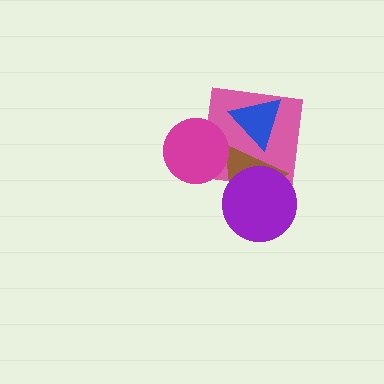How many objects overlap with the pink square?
4 objects overlap with the pink square.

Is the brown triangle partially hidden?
Yes, it is partially covered by another shape.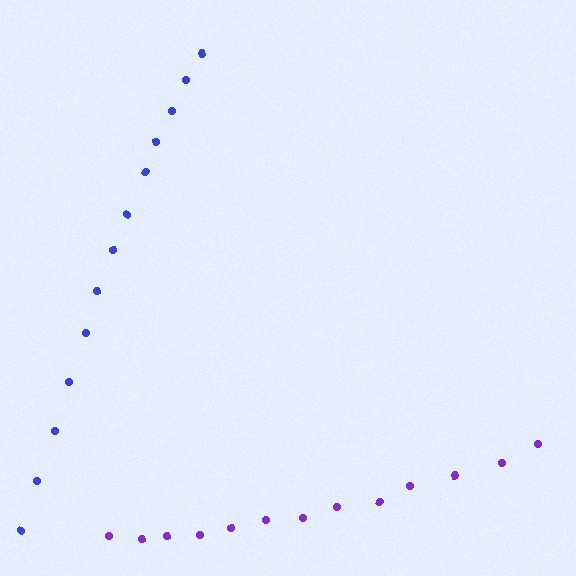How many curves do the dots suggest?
There are 2 distinct paths.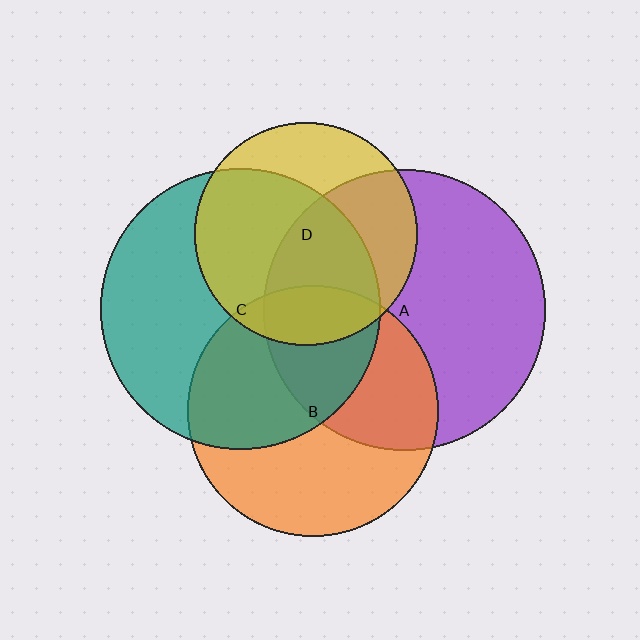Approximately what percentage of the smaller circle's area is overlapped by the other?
Approximately 50%.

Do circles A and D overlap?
Yes.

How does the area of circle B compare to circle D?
Approximately 1.3 times.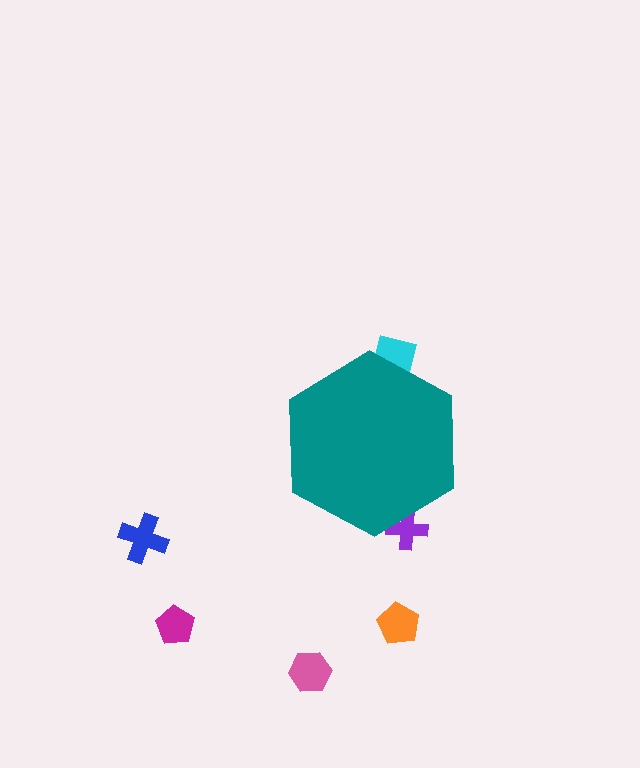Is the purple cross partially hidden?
Yes, the purple cross is partially hidden behind the teal hexagon.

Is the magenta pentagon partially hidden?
No, the magenta pentagon is fully visible.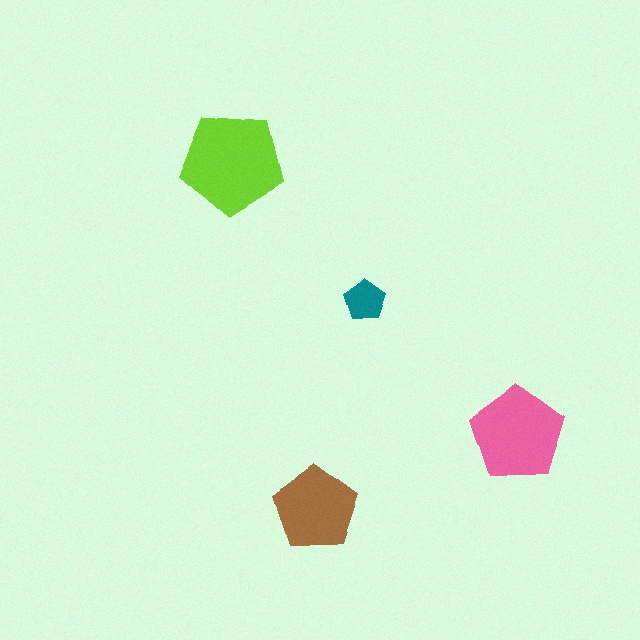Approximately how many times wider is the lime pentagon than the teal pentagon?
About 2.5 times wider.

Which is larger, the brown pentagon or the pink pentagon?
The pink one.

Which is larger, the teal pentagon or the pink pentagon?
The pink one.